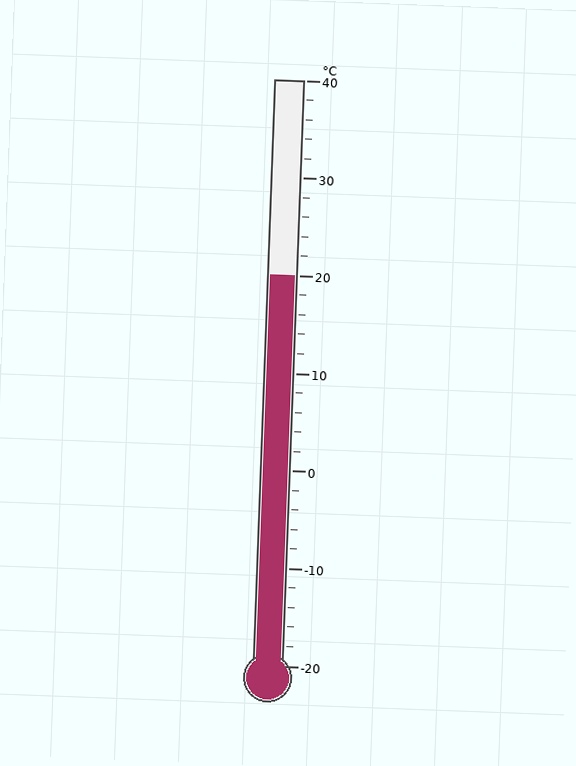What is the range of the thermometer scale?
The thermometer scale ranges from -20°C to 40°C.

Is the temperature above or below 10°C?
The temperature is above 10°C.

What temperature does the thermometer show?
The thermometer shows approximately 20°C.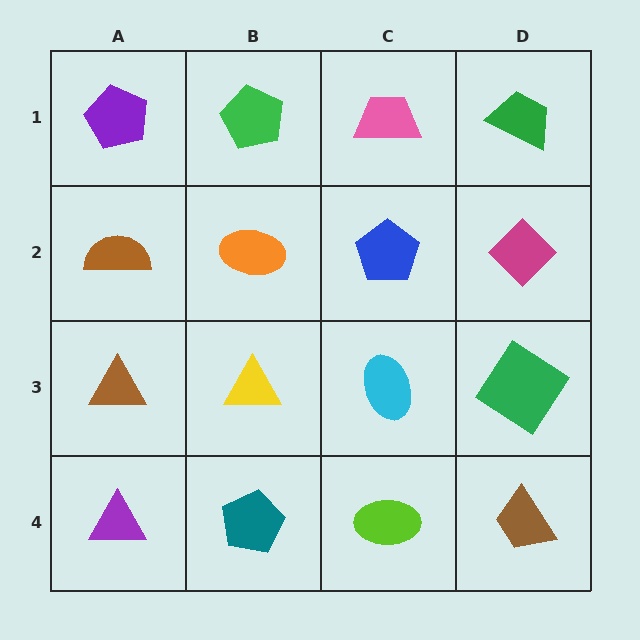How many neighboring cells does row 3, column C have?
4.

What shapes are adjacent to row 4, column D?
A green diamond (row 3, column D), a lime ellipse (row 4, column C).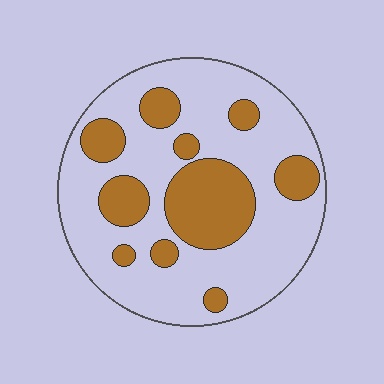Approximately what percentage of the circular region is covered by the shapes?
Approximately 30%.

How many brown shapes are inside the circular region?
10.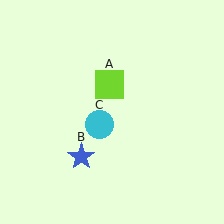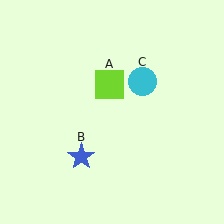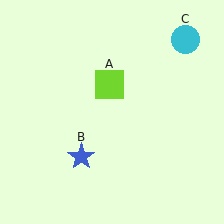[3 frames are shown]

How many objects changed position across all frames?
1 object changed position: cyan circle (object C).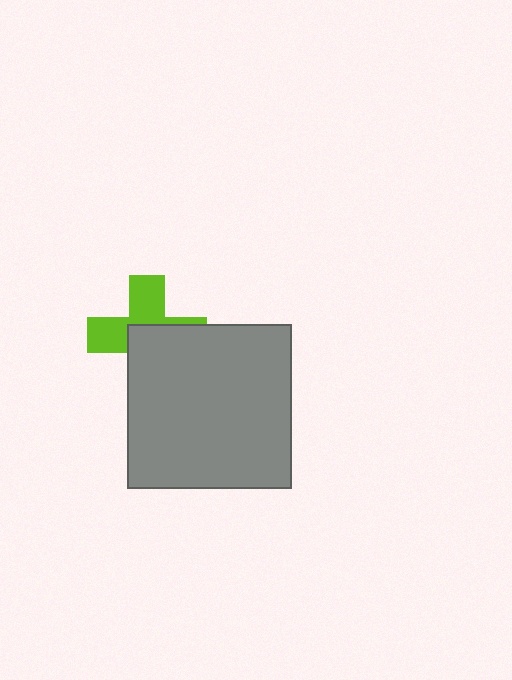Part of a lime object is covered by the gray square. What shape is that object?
It is a cross.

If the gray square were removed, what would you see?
You would see the complete lime cross.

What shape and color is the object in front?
The object in front is a gray square.